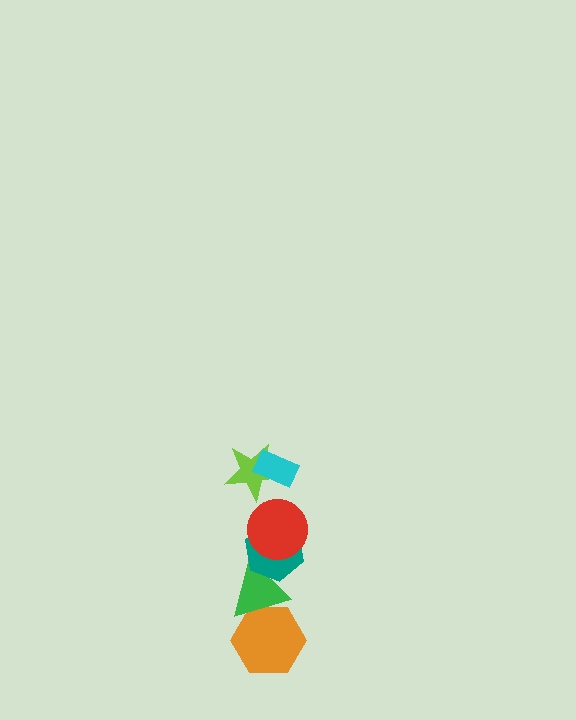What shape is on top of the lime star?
The cyan rectangle is on top of the lime star.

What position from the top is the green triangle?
The green triangle is 5th from the top.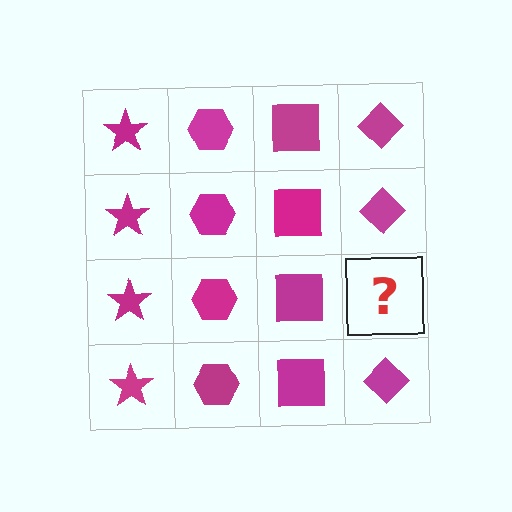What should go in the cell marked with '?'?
The missing cell should contain a magenta diamond.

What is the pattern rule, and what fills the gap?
The rule is that each column has a consistent shape. The gap should be filled with a magenta diamond.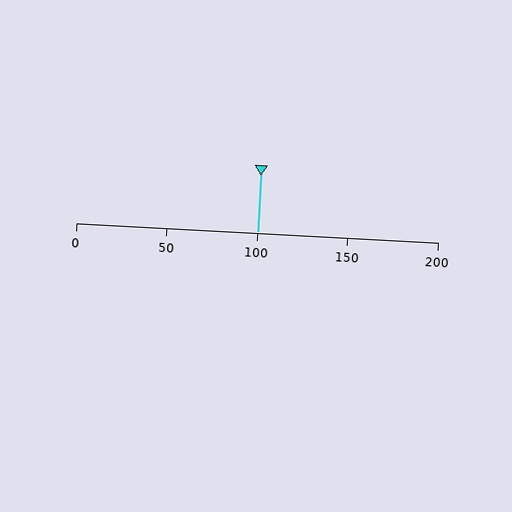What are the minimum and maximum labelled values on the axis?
The axis runs from 0 to 200.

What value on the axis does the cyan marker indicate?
The marker indicates approximately 100.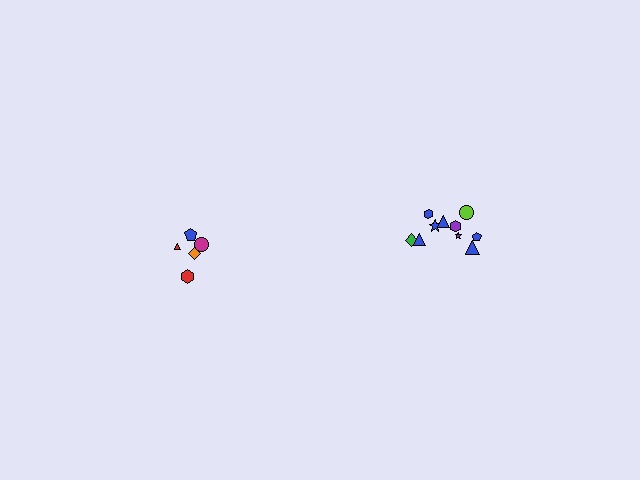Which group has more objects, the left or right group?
The right group.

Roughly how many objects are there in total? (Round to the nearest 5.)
Roughly 15 objects in total.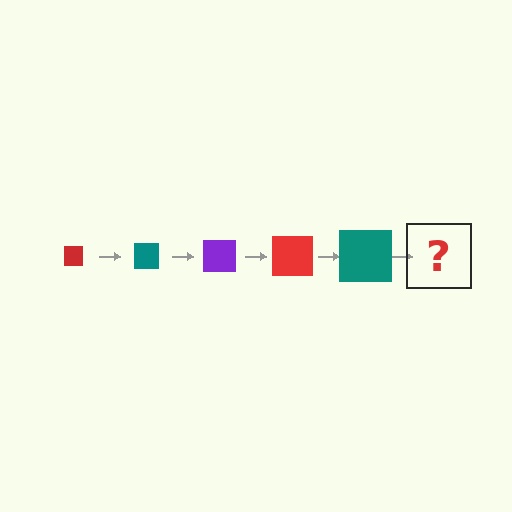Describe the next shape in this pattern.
It should be a purple square, larger than the previous one.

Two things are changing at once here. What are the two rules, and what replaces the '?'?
The two rules are that the square grows larger each step and the color cycles through red, teal, and purple. The '?' should be a purple square, larger than the previous one.